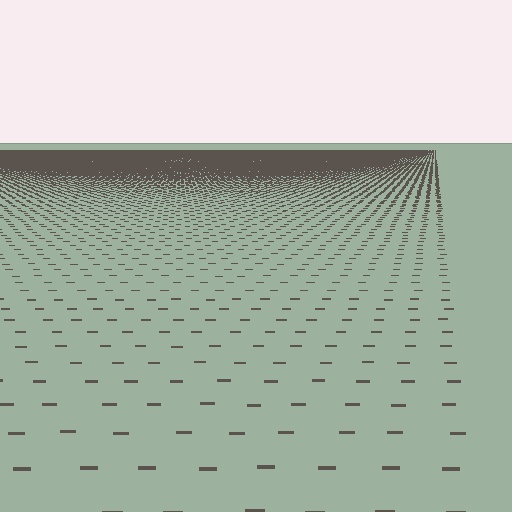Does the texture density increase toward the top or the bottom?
Density increases toward the top.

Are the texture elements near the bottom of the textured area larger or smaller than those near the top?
Larger. Near the bottom, elements are closer to the viewer and appear at a bigger on-screen size.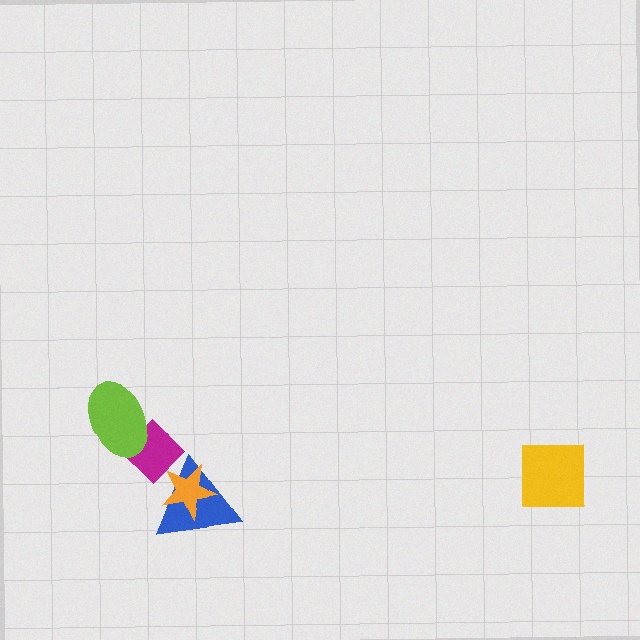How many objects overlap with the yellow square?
0 objects overlap with the yellow square.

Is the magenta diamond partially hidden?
Yes, it is partially covered by another shape.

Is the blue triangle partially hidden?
Yes, it is partially covered by another shape.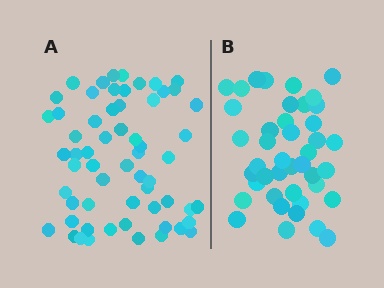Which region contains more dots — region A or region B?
Region A (the left region) has more dots.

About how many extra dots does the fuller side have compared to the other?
Region A has approximately 20 more dots than region B.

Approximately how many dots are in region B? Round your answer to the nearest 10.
About 40 dots. (The exact count is 42, which rounds to 40.)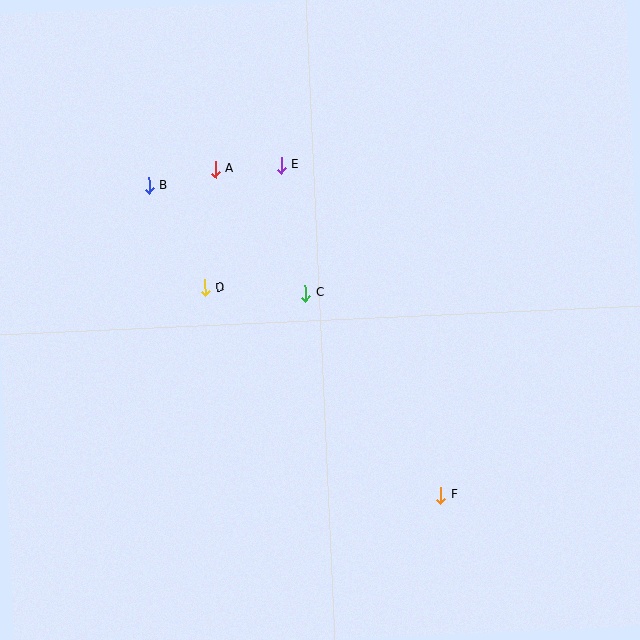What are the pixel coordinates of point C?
Point C is at (305, 293).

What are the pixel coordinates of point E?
Point E is at (281, 165).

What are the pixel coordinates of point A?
Point A is at (215, 169).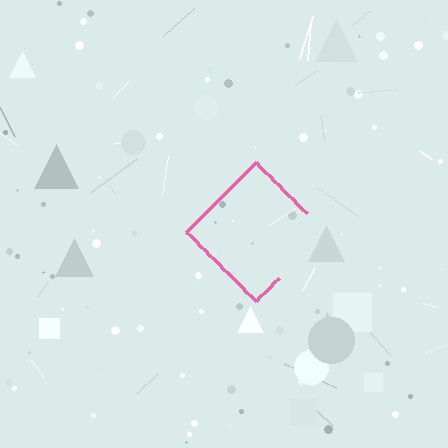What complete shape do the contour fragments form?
The contour fragments form a diamond.